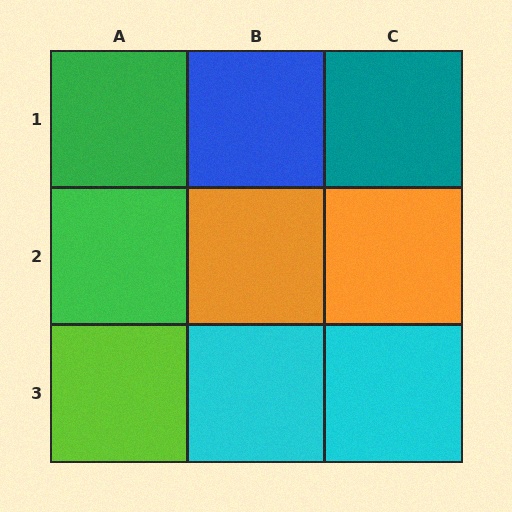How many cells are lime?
1 cell is lime.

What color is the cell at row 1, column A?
Green.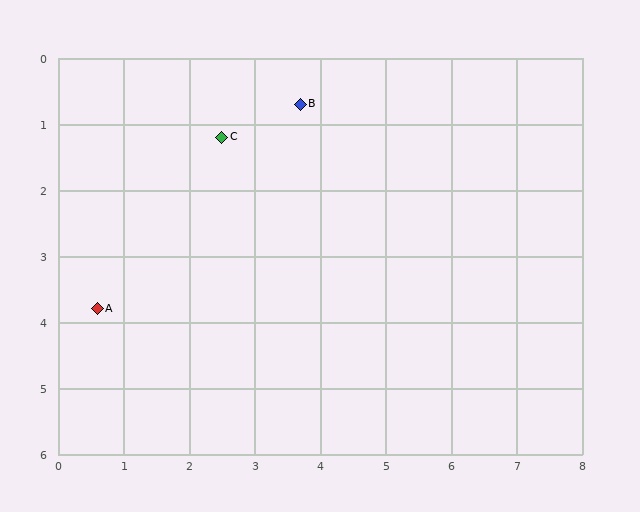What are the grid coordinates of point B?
Point B is at approximately (3.7, 0.7).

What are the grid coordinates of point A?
Point A is at approximately (0.6, 3.8).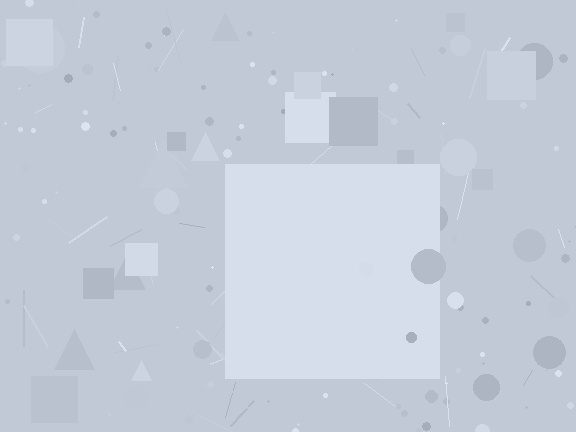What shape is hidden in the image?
A square is hidden in the image.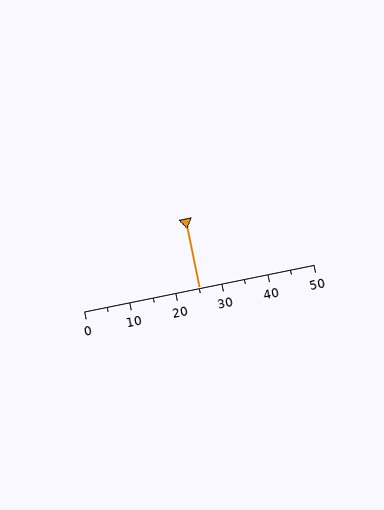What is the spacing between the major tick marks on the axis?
The major ticks are spaced 10 apart.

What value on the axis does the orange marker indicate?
The marker indicates approximately 25.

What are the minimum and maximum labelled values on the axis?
The axis runs from 0 to 50.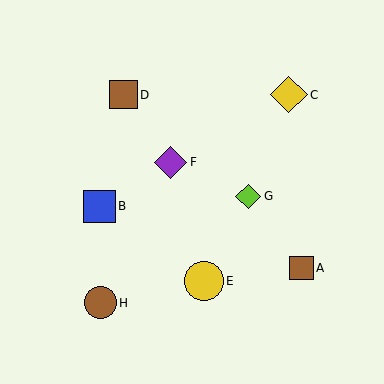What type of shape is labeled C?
Shape C is a yellow diamond.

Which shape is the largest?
The yellow circle (labeled E) is the largest.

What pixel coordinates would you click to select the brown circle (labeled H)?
Click at (100, 303) to select the brown circle H.